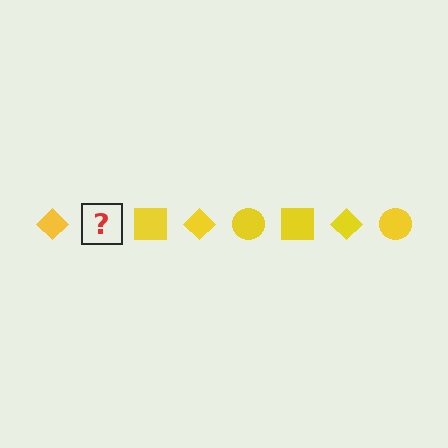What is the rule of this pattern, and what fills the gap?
The rule is that the pattern cycles through diamond, circle, square shapes in yellow. The gap should be filled with a yellow circle.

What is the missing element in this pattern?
The missing element is a yellow circle.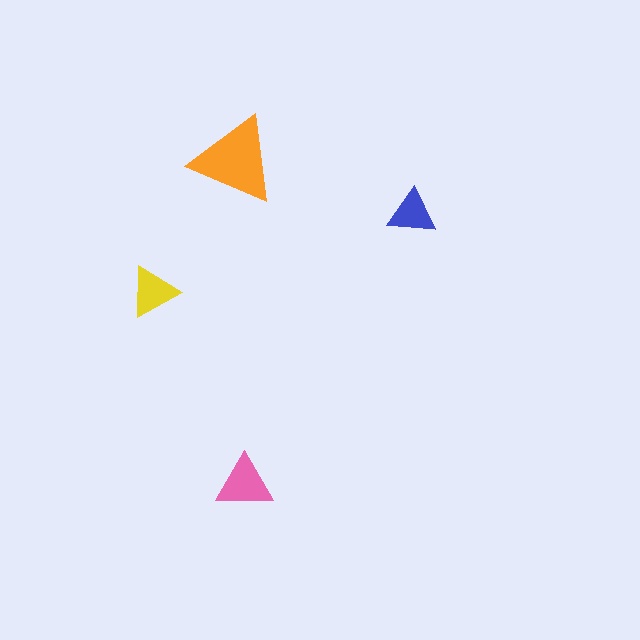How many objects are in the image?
There are 4 objects in the image.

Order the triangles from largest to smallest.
the orange one, the pink one, the yellow one, the blue one.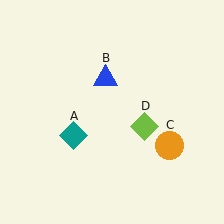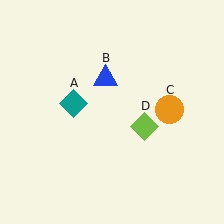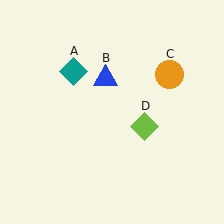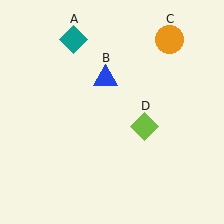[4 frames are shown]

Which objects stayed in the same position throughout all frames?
Blue triangle (object B) and lime diamond (object D) remained stationary.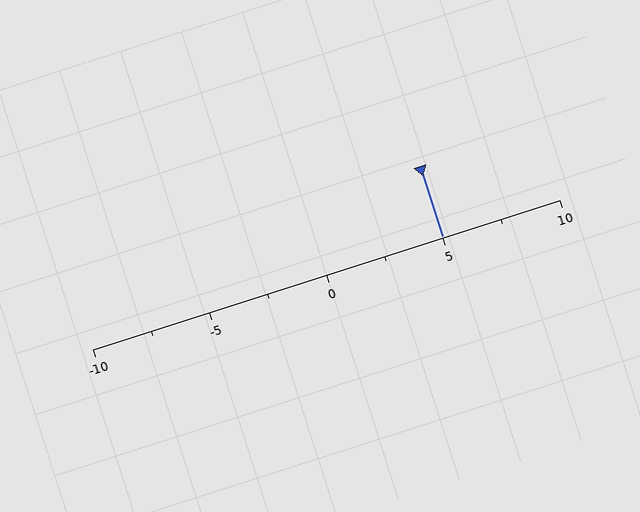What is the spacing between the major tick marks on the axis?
The major ticks are spaced 5 apart.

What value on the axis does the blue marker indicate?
The marker indicates approximately 5.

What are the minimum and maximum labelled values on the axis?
The axis runs from -10 to 10.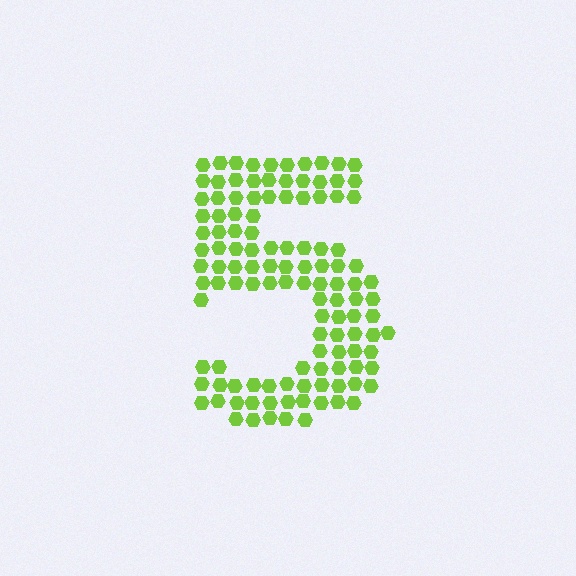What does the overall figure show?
The overall figure shows the digit 5.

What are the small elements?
The small elements are hexagons.